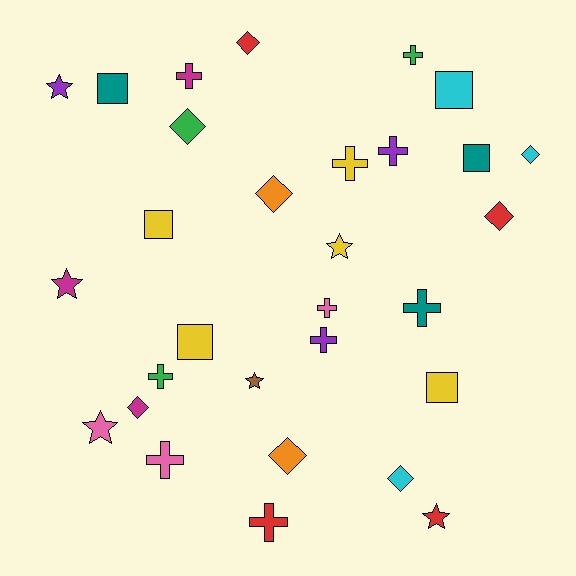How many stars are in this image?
There are 6 stars.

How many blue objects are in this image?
There are no blue objects.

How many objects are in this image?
There are 30 objects.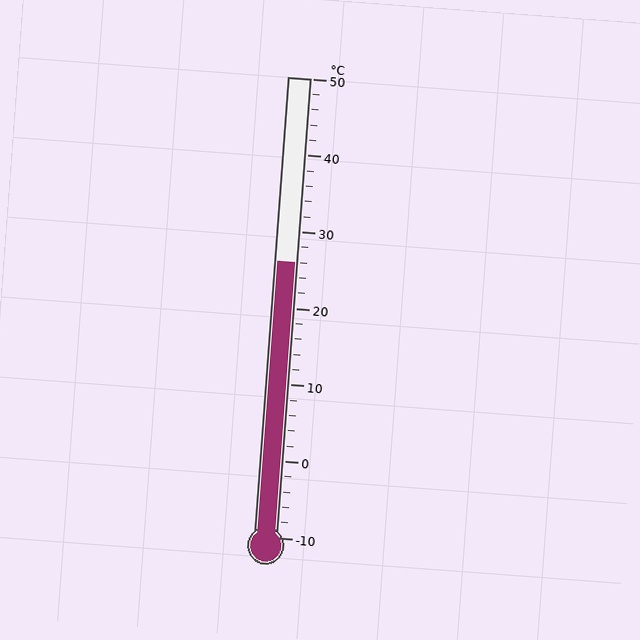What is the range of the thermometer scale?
The thermometer scale ranges from -10°C to 50°C.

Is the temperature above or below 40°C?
The temperature is below 40°C.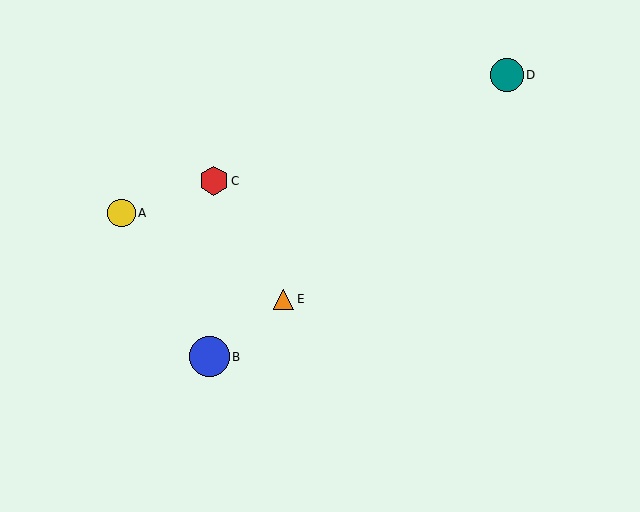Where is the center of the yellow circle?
The center of the yellow circle is at (122, 213).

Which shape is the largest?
The blue circle (labeled B) is the largest.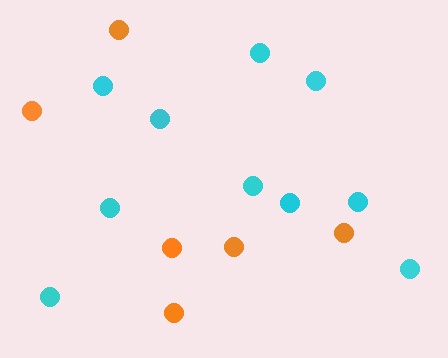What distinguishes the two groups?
There are 2 groups: one group of orange circles (6) and one group of cyan circles (10).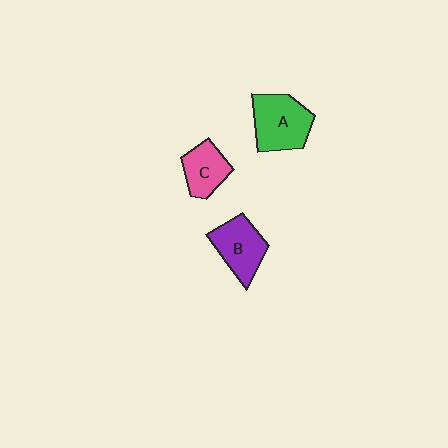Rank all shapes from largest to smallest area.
From largest to smallest: A (green), B (purple), C (pink).